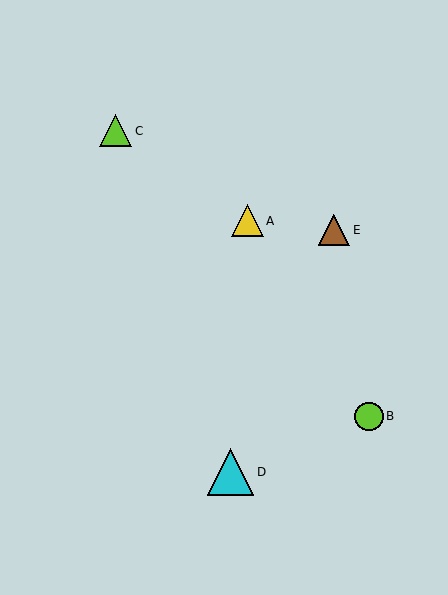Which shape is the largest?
The cyan triangle (labeled D) is the largest.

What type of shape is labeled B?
Shape B is a lime circle.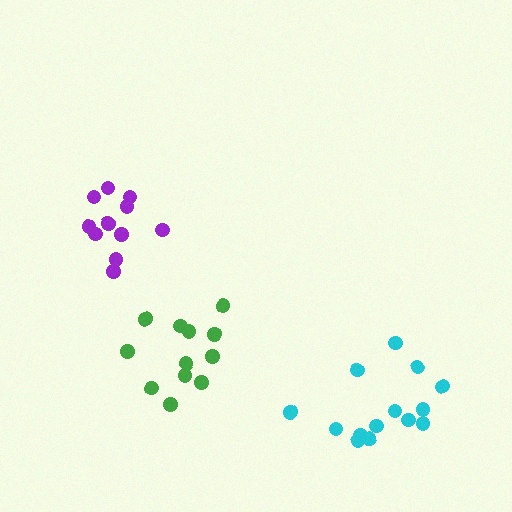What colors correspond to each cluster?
The clusters are colored: purple, green, cyan.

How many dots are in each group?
Group 1: 11 dots, Group 2: 12 dots, Group 3: 14 dots (37 total).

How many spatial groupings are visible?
There are 3 spatial groupings.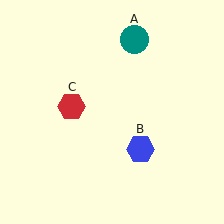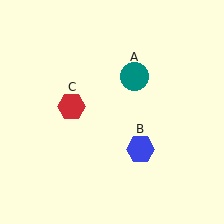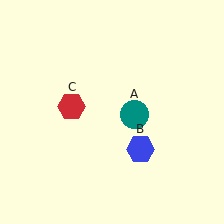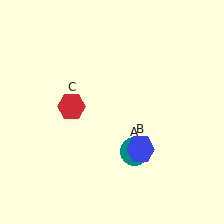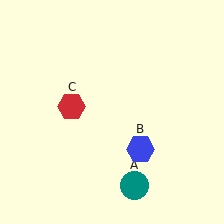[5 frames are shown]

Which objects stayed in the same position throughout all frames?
Blue hexagon (object B) and red hexagon (object C) remained stationary.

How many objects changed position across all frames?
1 object changed position: teal circle (object A).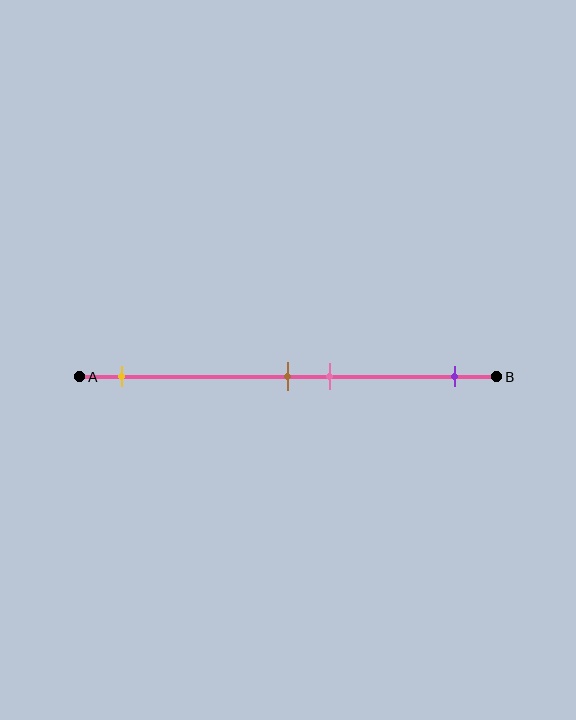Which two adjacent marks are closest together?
The brown and pink marks are the closest adjacent pair.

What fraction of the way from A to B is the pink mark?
The pink mark is approximately 60% (0.6) of the way from A to B.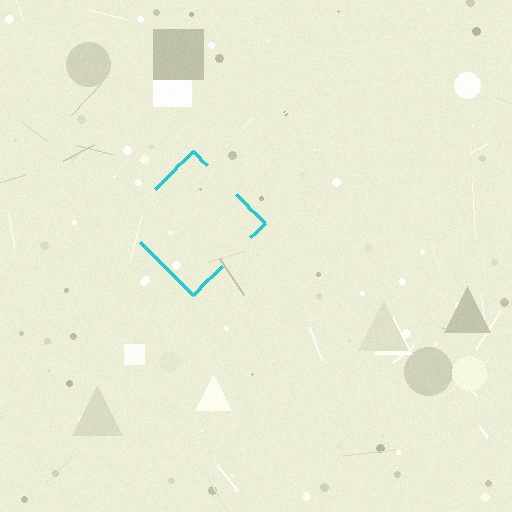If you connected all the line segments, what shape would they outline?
They would outline a diamond.